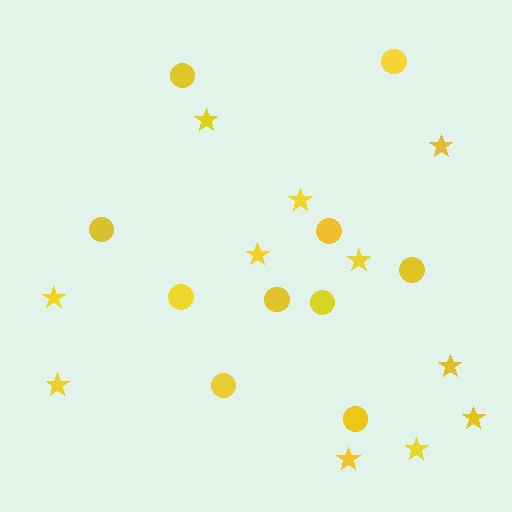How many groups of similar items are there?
There are 2 groups: one group of stars (11) and one group of circles (10).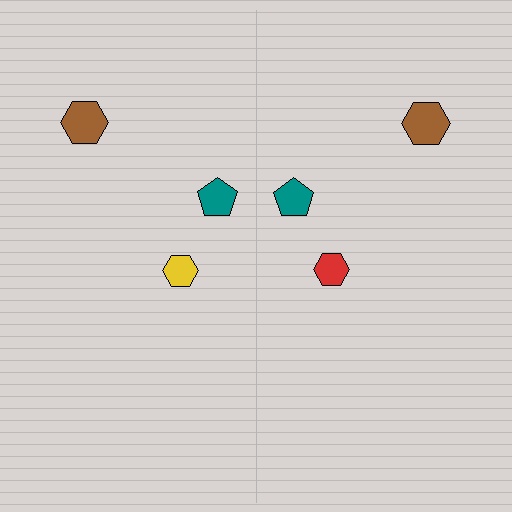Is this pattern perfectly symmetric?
No, the pattern is not perfectly symmetric. The red hexagon on the right side breaks the symmetry — its mirror counterpart is yellow.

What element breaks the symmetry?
The red hexagon on the right side breaks the symmetry — its mirror counterpart is yellow.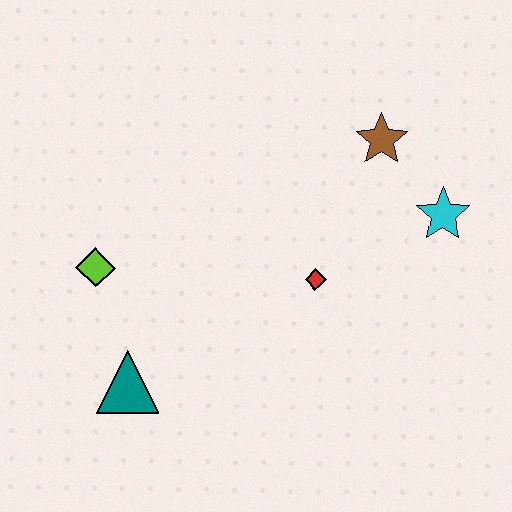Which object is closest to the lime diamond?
The teal triangle is closest to the lime diamond.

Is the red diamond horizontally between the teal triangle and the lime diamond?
No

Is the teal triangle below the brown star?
Yes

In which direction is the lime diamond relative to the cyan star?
The lime diamond is to the left of the cyan star.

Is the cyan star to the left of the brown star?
No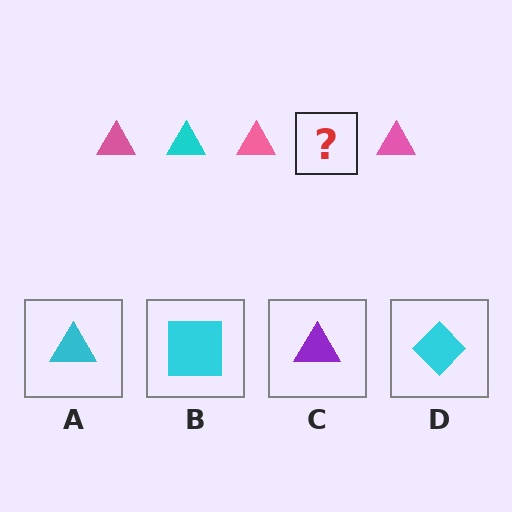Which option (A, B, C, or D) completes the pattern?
A.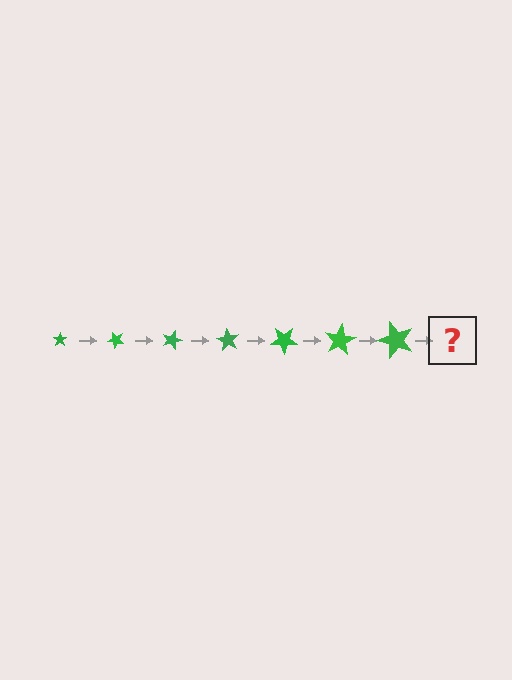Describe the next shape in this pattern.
It should be a star, larger than the previous one and rotated 315 degrees from the start.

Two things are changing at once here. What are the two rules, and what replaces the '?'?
The two rules are that the star grows larger each step and it rotates 45 degrees each step. The '?' should be a star, larger than the previous one and rotated 315 degrees from the start.